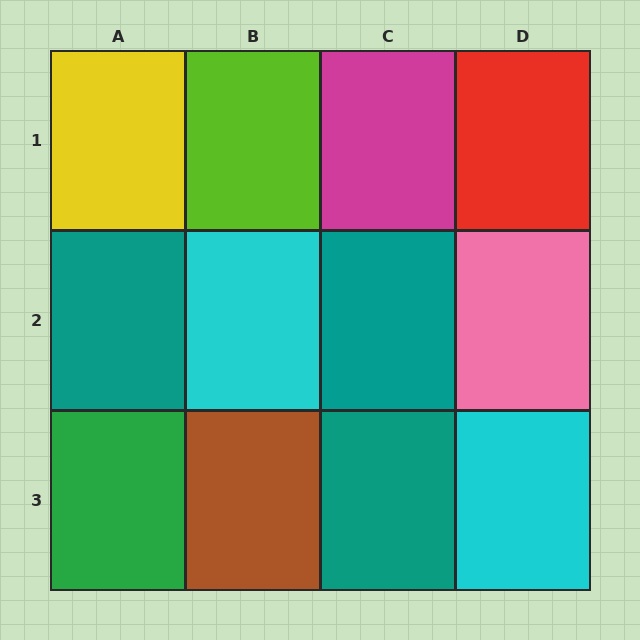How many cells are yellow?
1 cell is yellow.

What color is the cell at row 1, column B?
Lime.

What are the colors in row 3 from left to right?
Green, brown, teal, cyan.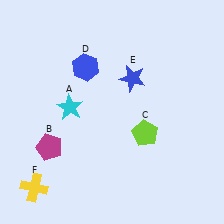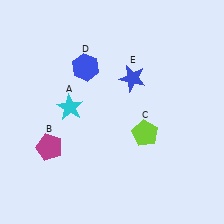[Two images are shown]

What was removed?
The yellow cross (F) was removed in Image 2.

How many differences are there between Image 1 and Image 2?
There is 1 difference between the two images.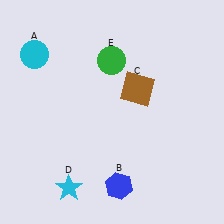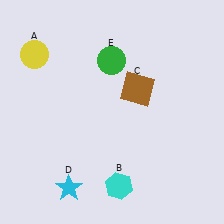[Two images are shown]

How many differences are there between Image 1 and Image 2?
There are 2 differences between the two images.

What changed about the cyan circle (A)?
In Image 1, A is cyan. In Image 2, it changed to yellow.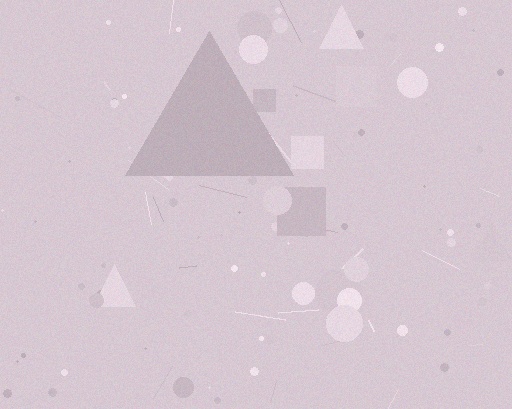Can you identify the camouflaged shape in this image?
The camouflaged shape is a triangle.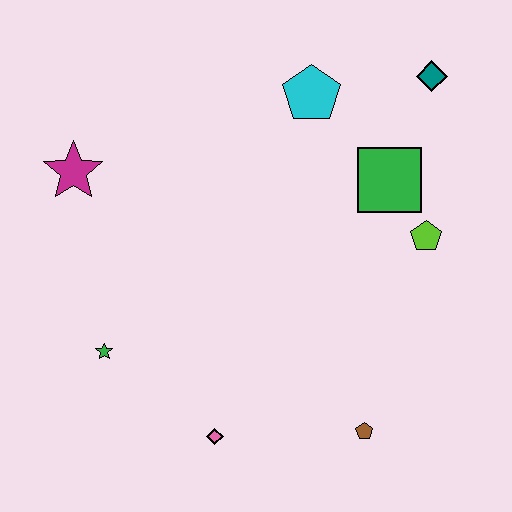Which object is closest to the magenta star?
The green star is closest to the magenta star.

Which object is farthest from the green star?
The teal diamond is farthest from the green star.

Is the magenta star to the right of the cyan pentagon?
No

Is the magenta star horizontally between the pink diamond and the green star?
No